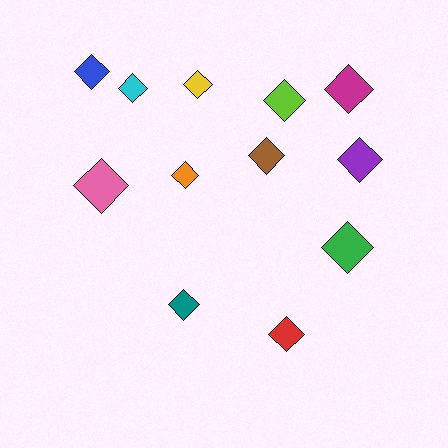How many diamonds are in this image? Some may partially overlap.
There are 12 diamonds.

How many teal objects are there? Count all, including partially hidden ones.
There is 1 teal object.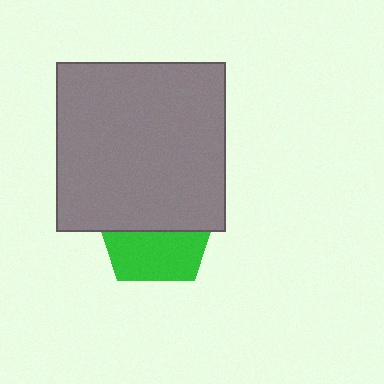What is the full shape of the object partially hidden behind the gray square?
The partially hidden object is a green pentagon.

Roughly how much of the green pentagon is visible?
A small part of it is visible (roughly 45%).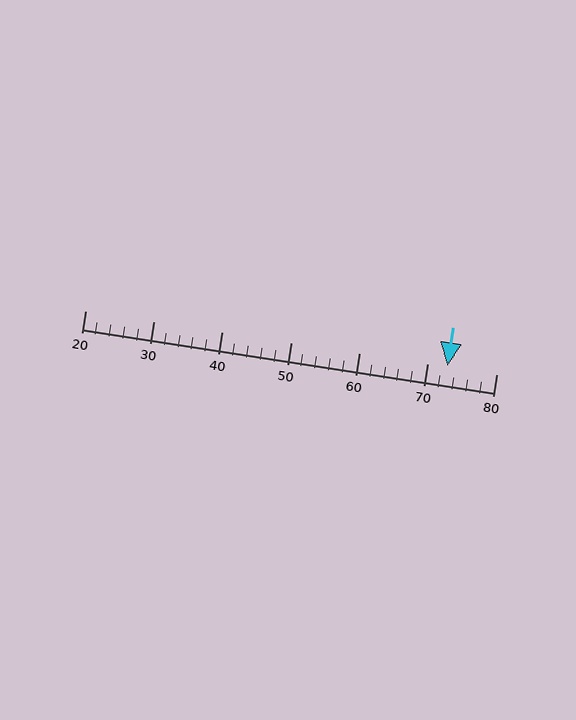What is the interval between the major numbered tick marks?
The major tick marks are spaced 10 units apart.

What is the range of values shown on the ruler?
The ruler shows values from 20 to 80.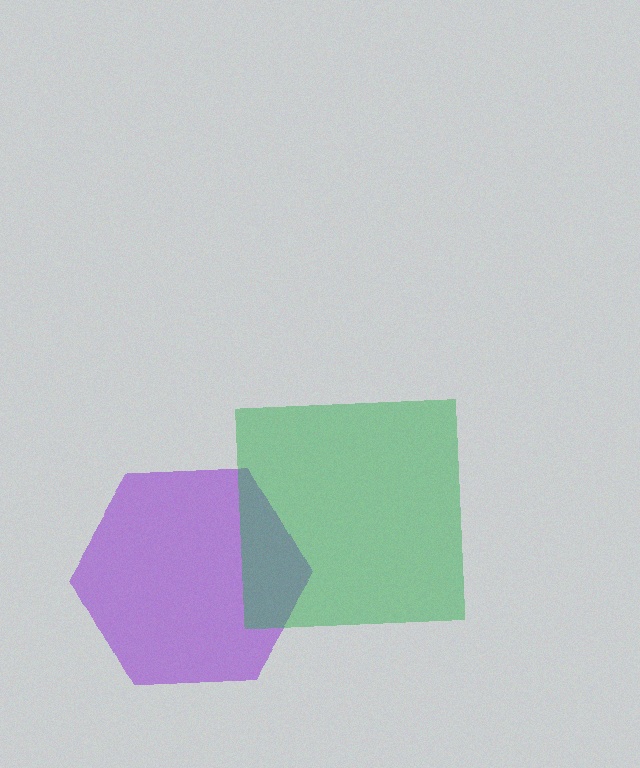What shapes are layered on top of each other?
The layered shapes are: a purple hexagon, a green square.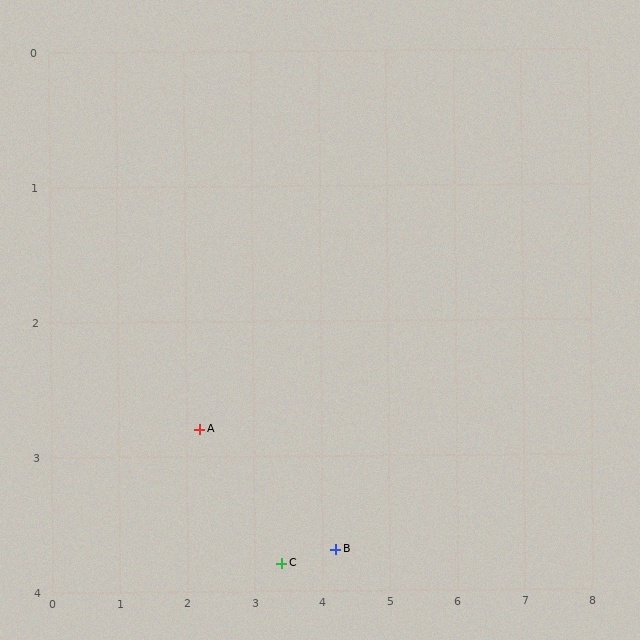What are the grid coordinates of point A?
Point A is at approximately (2.2, 2.8).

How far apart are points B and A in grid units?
Points B and A are about 2.2 grid units apart.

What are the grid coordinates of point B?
Point B is at approximately (4.2, 3.7).